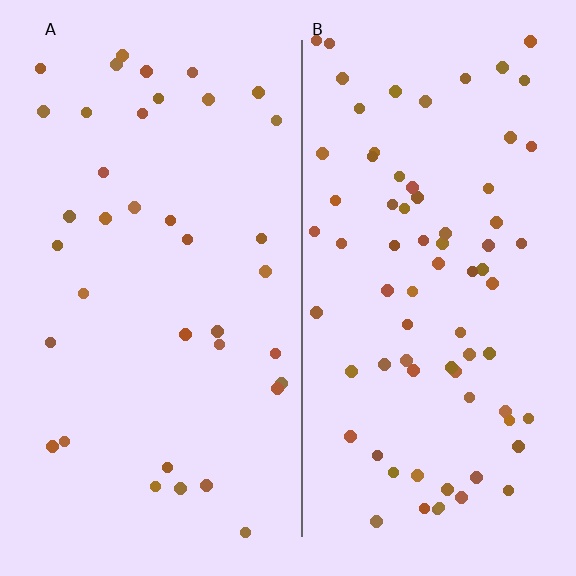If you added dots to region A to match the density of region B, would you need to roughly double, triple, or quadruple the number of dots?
Approximately double.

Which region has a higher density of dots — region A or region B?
B (the right).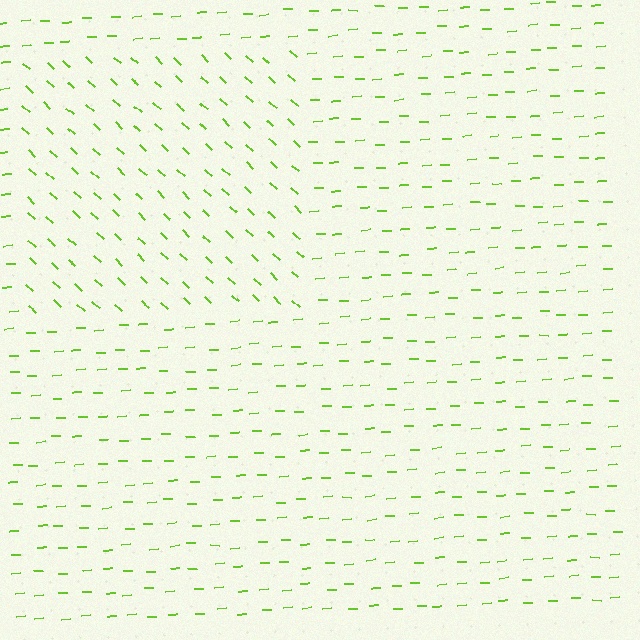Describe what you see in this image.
The image is filled with small lime line segments. A rectangle region in the image has lines oriented differently from the surrounding lines, creating a visible texture boundary.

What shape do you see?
I see a rectangle.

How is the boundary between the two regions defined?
The boundary is defined purely by a change in line orientation (approximately 45 degrees difference). All lines are the same color and thickness.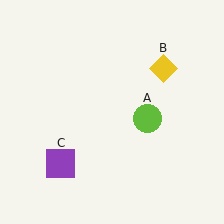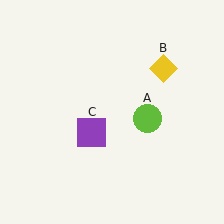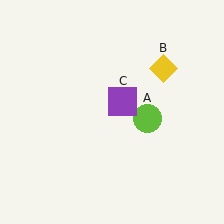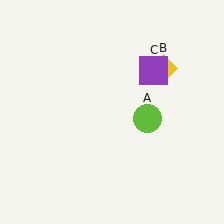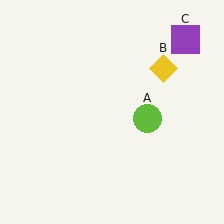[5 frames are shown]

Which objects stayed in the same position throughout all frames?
Lime circle (object A) and yellow diamond (object B) remained stationary.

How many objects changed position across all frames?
1 object changed position: purple square (object C).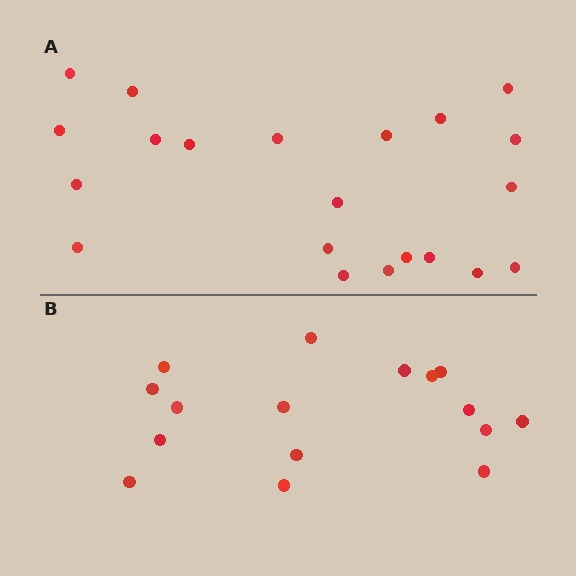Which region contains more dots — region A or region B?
Region A (the top region) has more dots.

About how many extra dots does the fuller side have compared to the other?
Region A has about 5 more dots than region B.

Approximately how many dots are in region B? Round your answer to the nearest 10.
About 20 dots. (The exact count is 16, which rounds to 20.)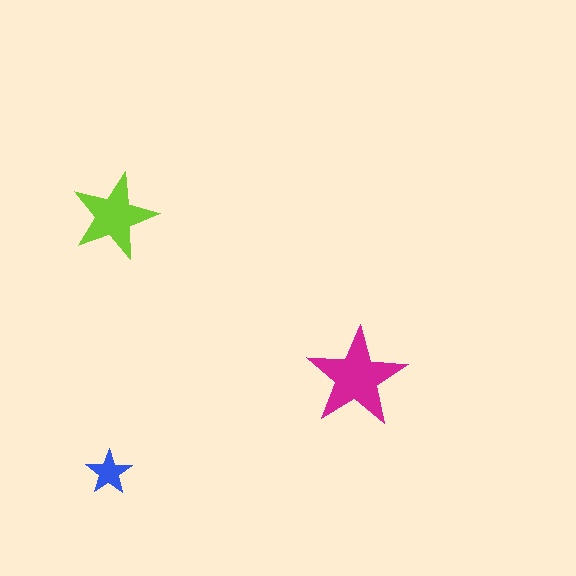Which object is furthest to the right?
The magenta star is rightmost.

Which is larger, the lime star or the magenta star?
The magenta one.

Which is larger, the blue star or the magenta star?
The magenta one.